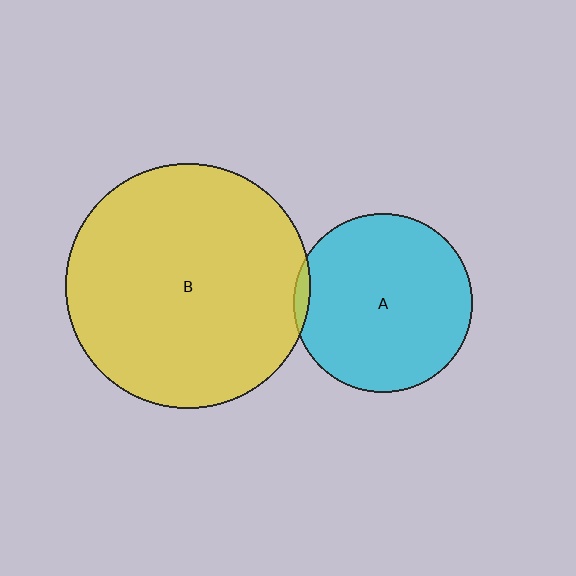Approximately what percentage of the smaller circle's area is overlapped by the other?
Approximately 5%.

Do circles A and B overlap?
Yes.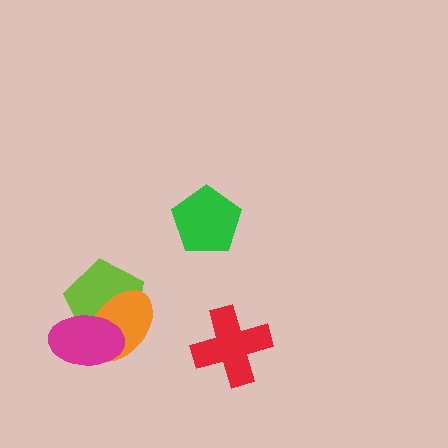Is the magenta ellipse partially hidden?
No, no other shape covers it.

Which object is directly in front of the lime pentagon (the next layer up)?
The orange ellipse is directly in front of the lime pentagon.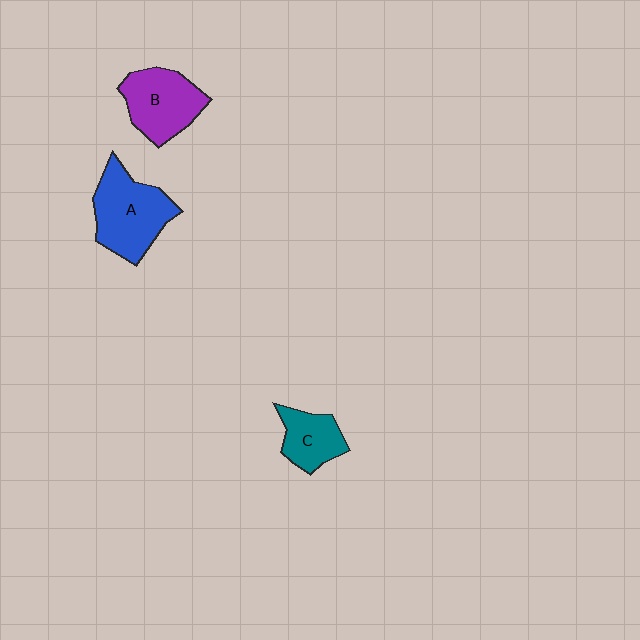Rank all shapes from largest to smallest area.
From largest to smallest: A (blue), B (purple), C (teal).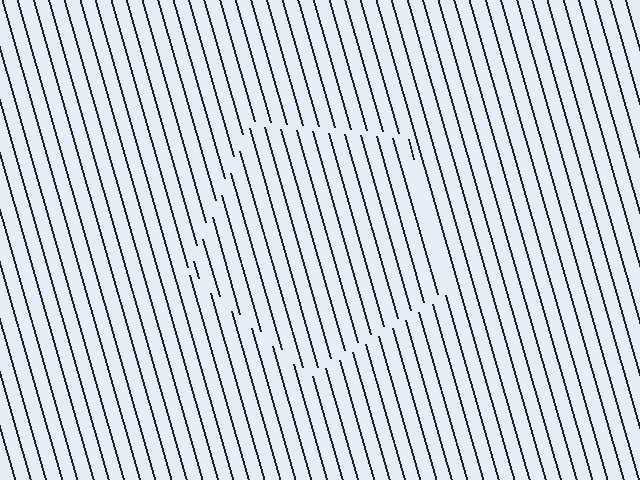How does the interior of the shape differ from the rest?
The interior of the shape contains the same grating, shifted by half a period — the contour is defined by the phase discontinuity where line-ends from the inner and outer gratings abut.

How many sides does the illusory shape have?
5 sides — the line-ends trace a pentagon.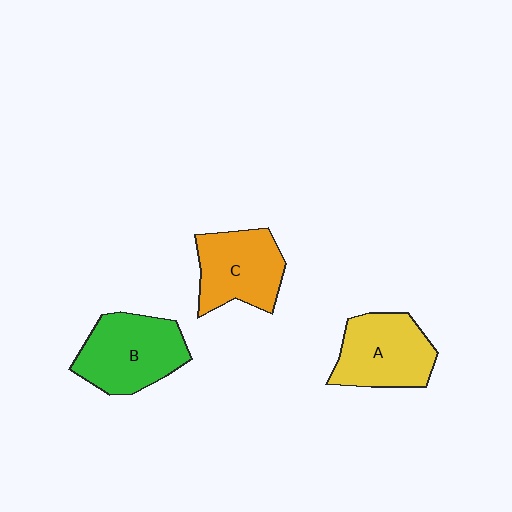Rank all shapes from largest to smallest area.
From largest to smallest: B (green), A (yellow), C (orange).